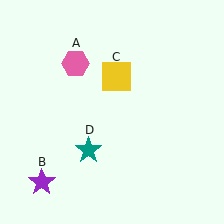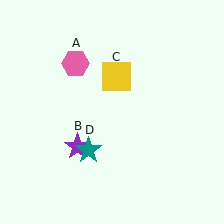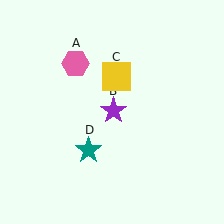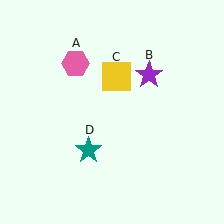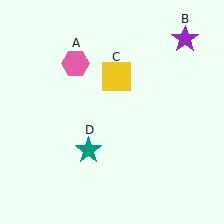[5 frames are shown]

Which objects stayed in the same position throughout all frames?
Pink hexagon (object A) and yellow square (object C) and teal star (object D) remained stationary.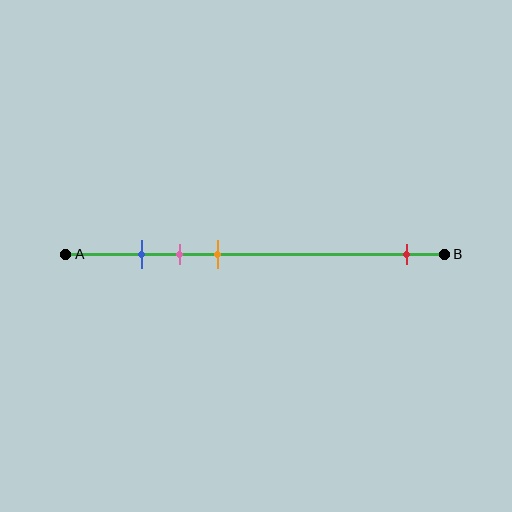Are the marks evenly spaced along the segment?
No, the marks are not evenly spaced.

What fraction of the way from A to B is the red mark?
The red mark is approximately 90% (0.9) of the way from A to B.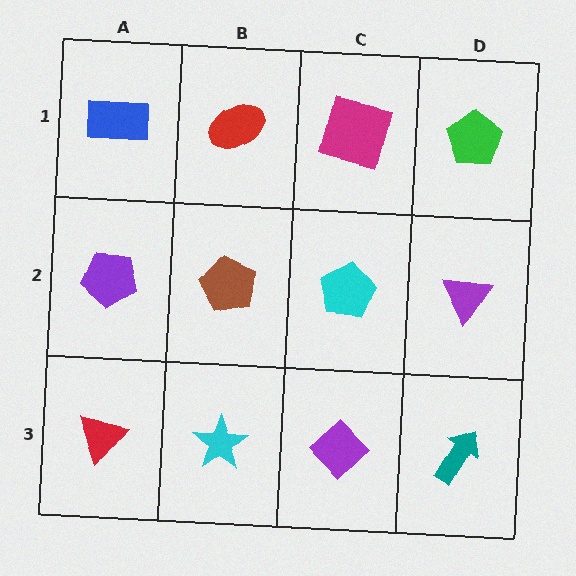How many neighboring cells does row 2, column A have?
3.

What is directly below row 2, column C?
A purple diamond.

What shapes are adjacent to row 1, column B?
A brown pentagon (row 2, column B), a blue rectangle (row 1, column A), a magenta square (row 1, column C).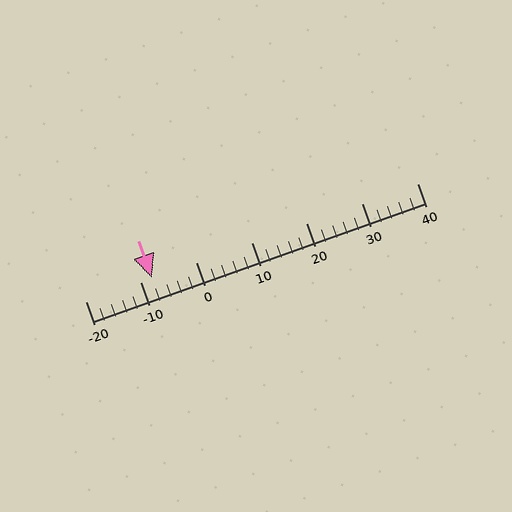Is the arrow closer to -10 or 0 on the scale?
The arrow is closer to -10.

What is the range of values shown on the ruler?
The ruler shows values from -20 to 40.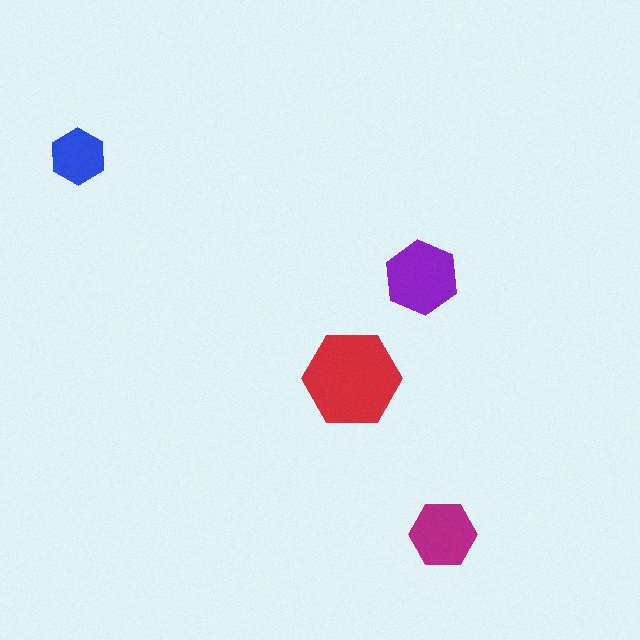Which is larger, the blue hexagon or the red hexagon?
The red one.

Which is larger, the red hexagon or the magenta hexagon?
The red one.